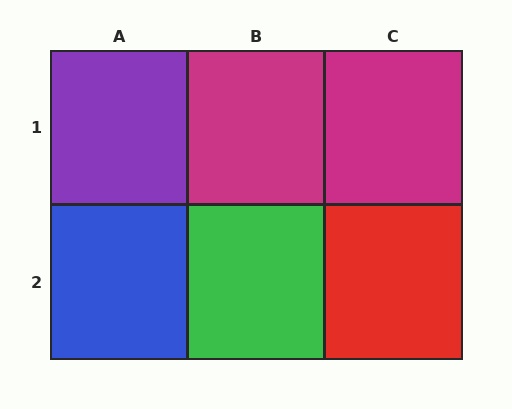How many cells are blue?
1 cell is blue.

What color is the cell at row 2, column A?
Blue.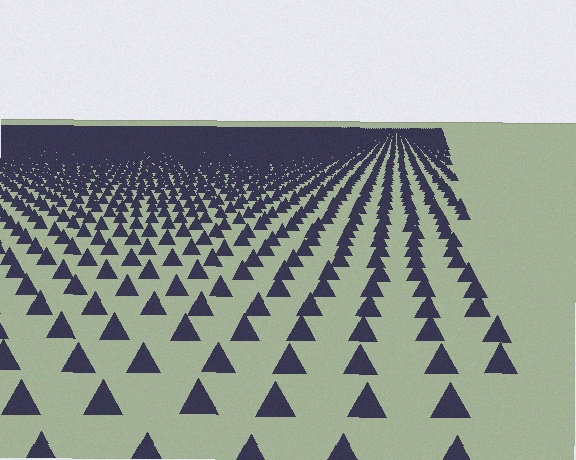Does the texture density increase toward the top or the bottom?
Density increases toward the top.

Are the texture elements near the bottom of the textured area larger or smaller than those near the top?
Larger. Near the bottom, elements are closer to the viewer and appear at a bigger on-screen size.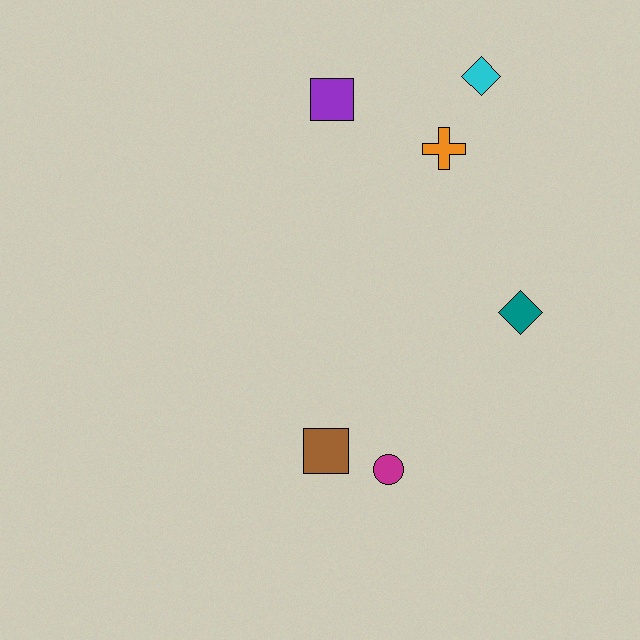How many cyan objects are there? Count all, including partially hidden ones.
There is 1 cyan object.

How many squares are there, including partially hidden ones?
There are 2 squares.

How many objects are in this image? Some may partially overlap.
There are 6 objects.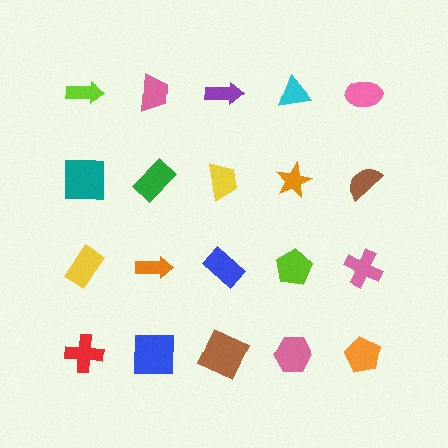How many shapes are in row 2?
5 shapes.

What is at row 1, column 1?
A lime arrow.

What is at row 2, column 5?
A brown semicircle.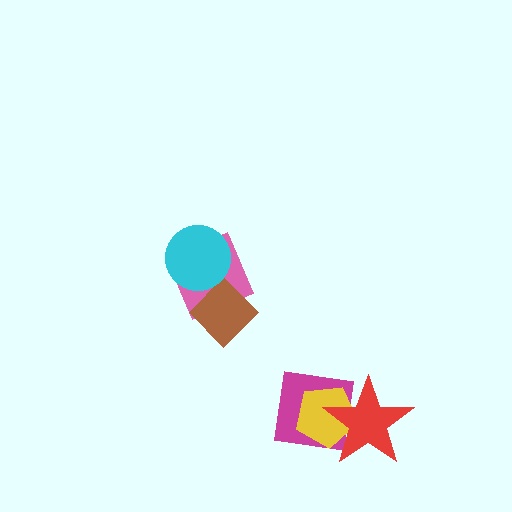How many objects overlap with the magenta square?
2 objects overlap with the magenta square.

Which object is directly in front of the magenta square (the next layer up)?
The yellow pentagon is directly in front of the magenta square.